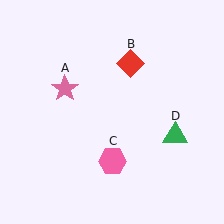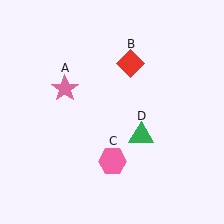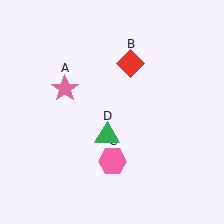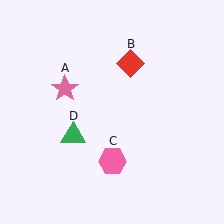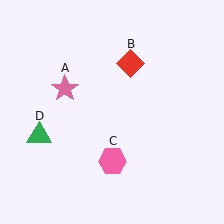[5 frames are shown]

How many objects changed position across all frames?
1 object changed position: green triangle (object D).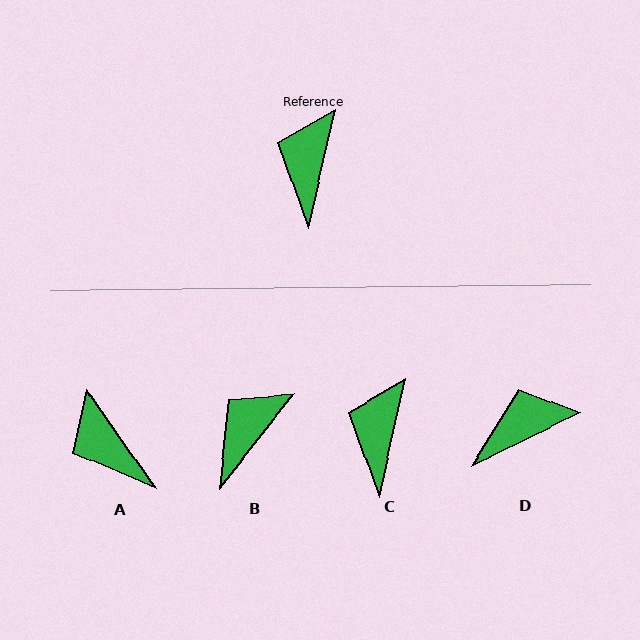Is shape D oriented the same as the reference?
No, it is off by about 51 degrees.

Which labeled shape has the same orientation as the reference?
C.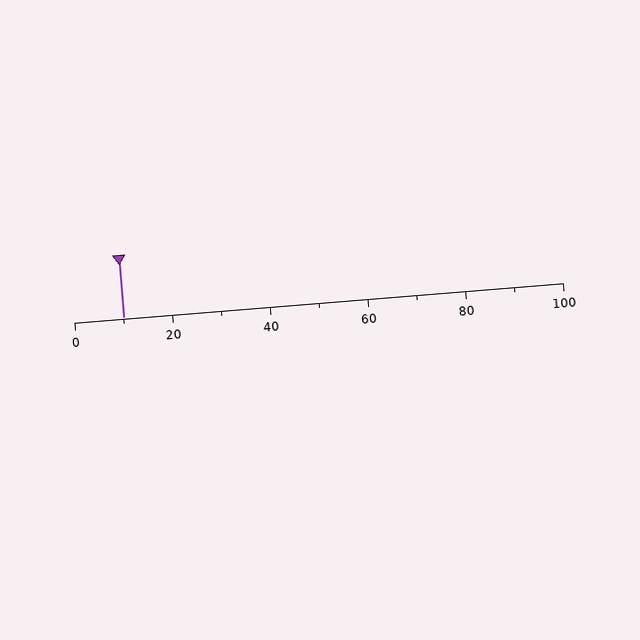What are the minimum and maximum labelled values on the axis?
The axis runs from 0 to 100.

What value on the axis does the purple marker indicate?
The marker indicates approximately 10.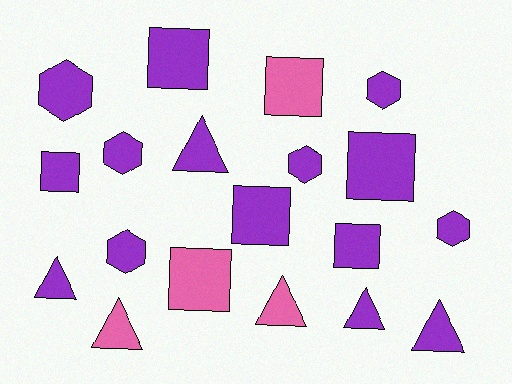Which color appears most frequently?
Purple, with 15 objects.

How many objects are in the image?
There are 19 objects.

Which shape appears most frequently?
Square, with 7 objects.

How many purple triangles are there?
There are 4 purple triangles.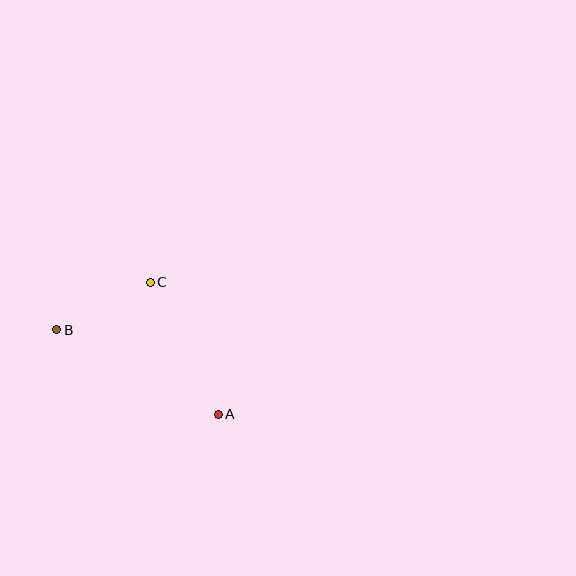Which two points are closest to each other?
Points B and C are closest to each other.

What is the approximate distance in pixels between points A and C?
The distance between A and C is approximately 148 pixels.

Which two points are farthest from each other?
Points A and B are farthest from each other.